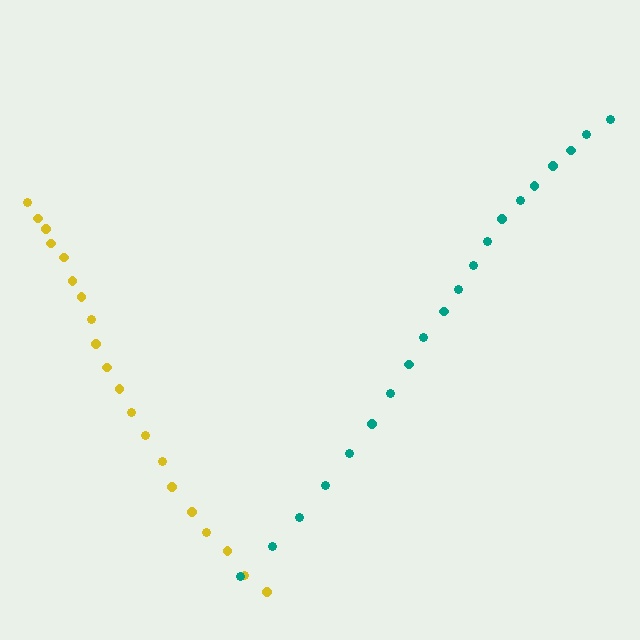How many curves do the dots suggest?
There are 2 distinct paths.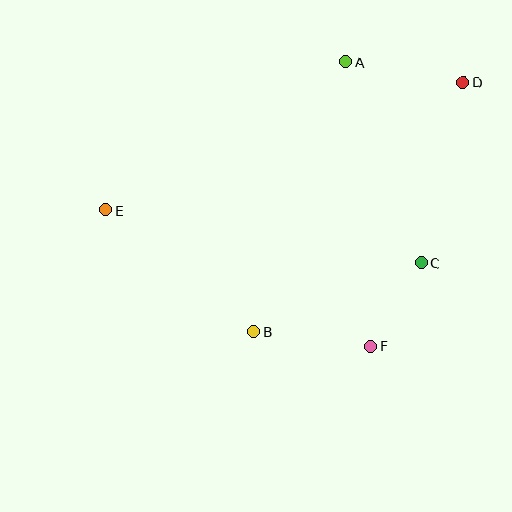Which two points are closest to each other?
Points C and F are closest to each other.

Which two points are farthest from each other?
Points D and E are farthest from each other.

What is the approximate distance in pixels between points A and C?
The distance between A and C is approximately 215 pixels.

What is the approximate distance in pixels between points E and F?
The distance between E and F is approximately 298 pixels.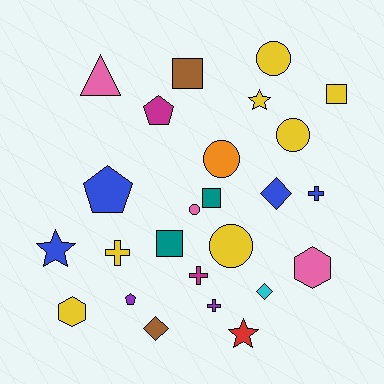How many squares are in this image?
There are 4 squares.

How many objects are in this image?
There are 25 objects.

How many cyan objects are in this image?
There is 1 cyan object.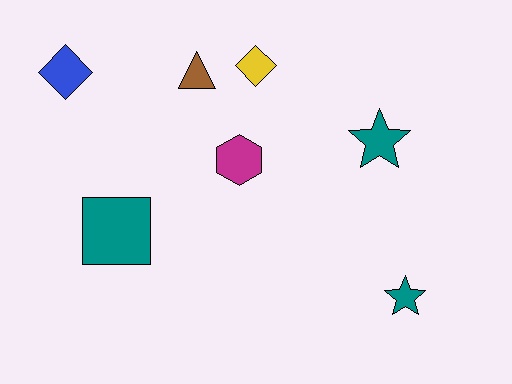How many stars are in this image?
There are 2 stars.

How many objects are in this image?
There are 7 objects.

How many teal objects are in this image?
There are 3 teal objects.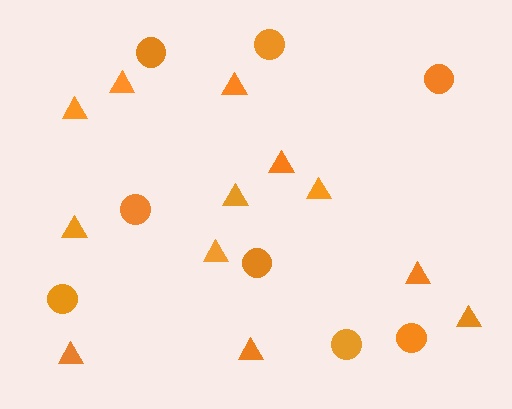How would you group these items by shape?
There are 2 groups: one group of triangles (12) and one group of circles (8).